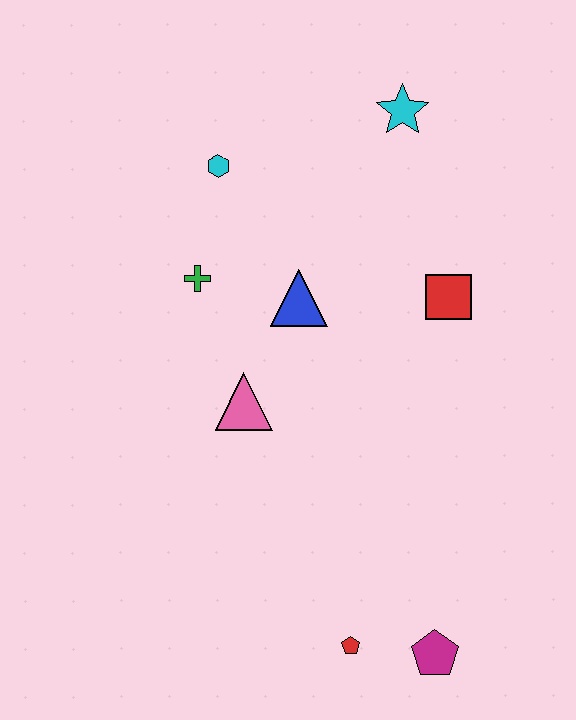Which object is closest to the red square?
The blue triangle is closest to the red square.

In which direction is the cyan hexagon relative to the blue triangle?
The cyan hexagon is above the blue triangle.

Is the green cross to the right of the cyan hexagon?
No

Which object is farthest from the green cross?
The magenta pentagon is farthest from the green cross.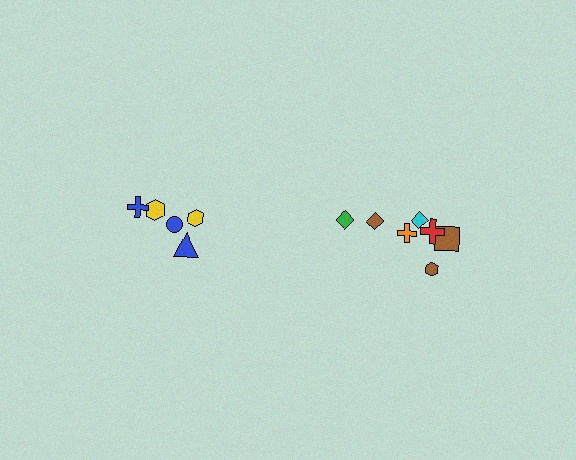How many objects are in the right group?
There are 7 objects.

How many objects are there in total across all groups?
There are 12 objects.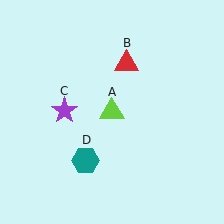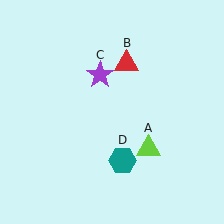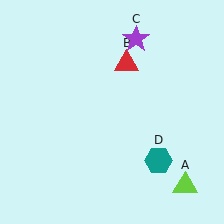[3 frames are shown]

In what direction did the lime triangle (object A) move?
The lime triangle (object A) moved down and to the right.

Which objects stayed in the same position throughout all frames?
Red triangle (object B) remained stationary.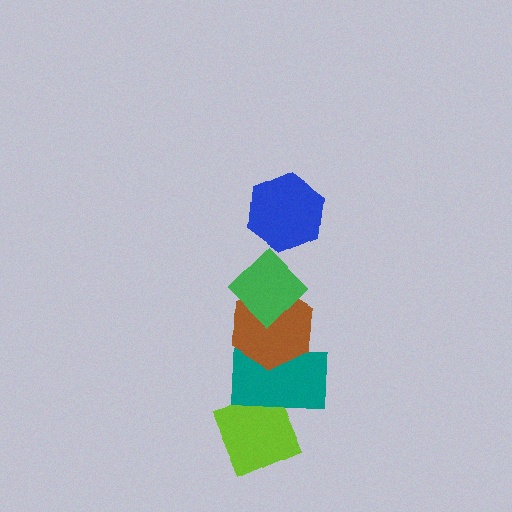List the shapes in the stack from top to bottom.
From top to bottom: the blue hexagon, the green diamond, the brown hexagon, the teal rectangle, the lime diamond.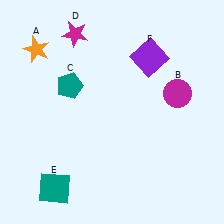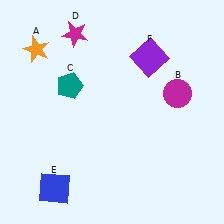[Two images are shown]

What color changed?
The square (E) changed from teal in Image 1 to blue in Image 2.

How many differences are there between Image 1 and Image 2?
There is 1 difference between the two images.